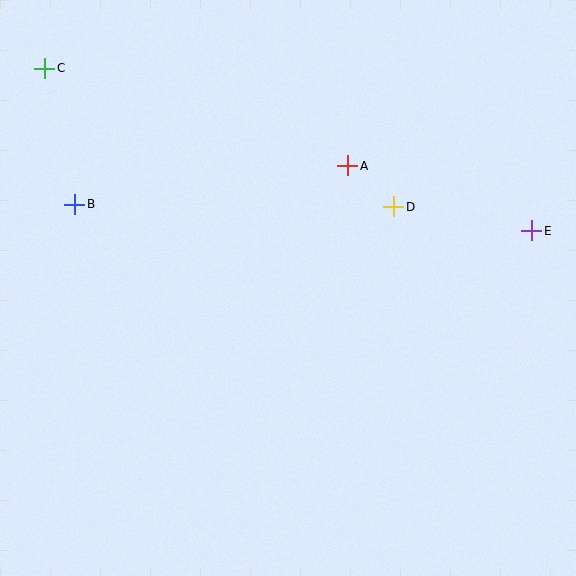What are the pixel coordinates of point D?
Point D is at (394, 207).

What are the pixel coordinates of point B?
Point B is at (75, 204).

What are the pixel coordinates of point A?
Point A is at (348, 166).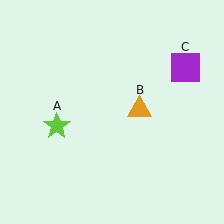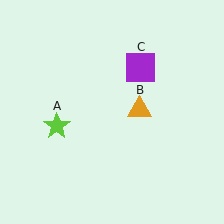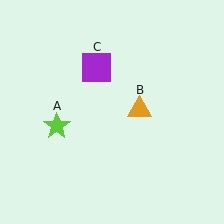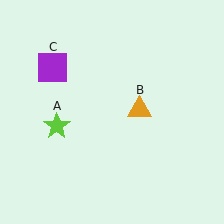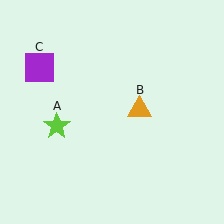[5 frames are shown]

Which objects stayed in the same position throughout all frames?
Lime star (object A) and orange triangle (object B) remained stationary.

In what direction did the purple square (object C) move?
The purple square (object C) moved left.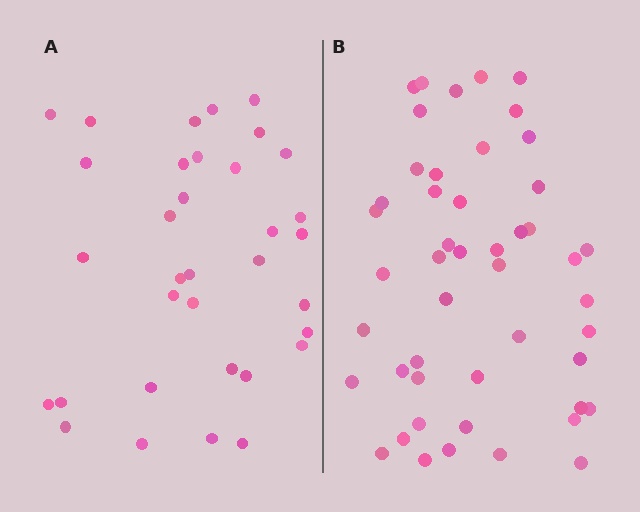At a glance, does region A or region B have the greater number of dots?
Region B (the right region) has more dots.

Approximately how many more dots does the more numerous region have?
Region B has approximately 15 more dots than region A.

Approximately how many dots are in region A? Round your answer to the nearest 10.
About 30 dots. (The exact count is 34, which rounds to 30.)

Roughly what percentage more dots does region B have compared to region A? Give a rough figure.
About 40% more.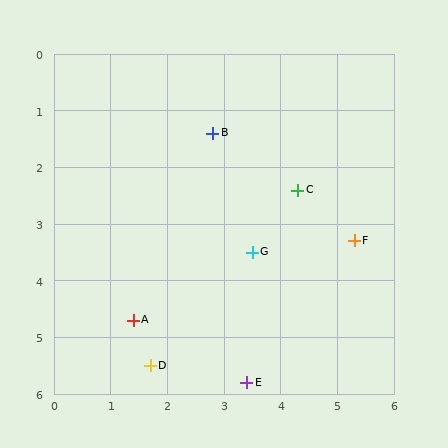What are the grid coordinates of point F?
Point F is at approximately (5.3, 3.3).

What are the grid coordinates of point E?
Point E is at approximately (3.4, 5.8).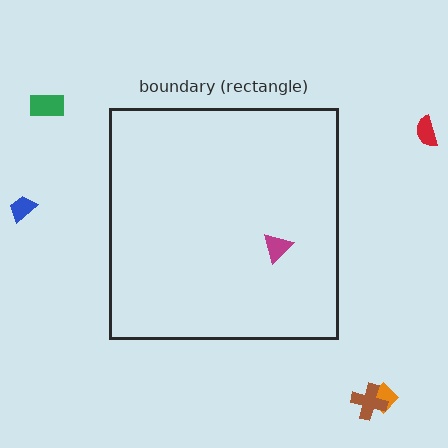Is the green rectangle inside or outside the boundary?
Outside.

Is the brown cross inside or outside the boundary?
Outside.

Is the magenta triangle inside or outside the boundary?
Inside.